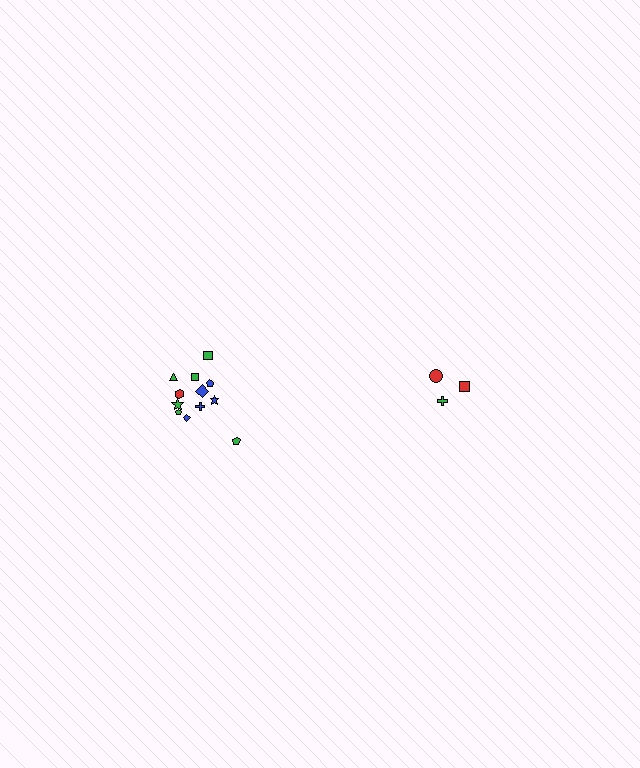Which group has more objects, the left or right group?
The left group.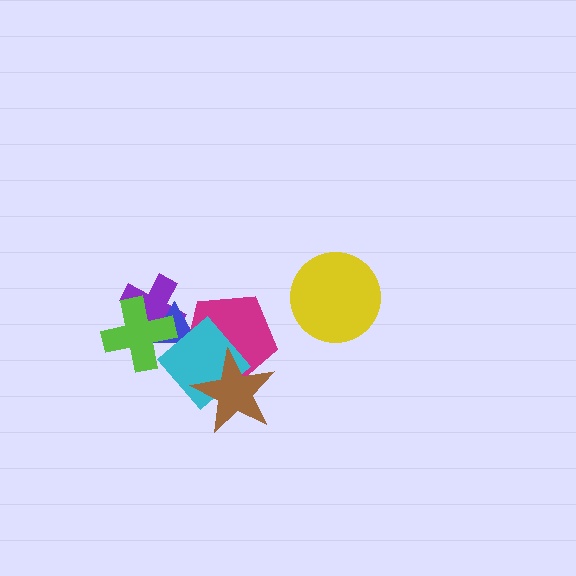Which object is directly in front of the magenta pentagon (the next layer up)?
The cyan diamond is directly in front of the magenta pentagon.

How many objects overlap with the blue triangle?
4 objects overlap with the blue triangle.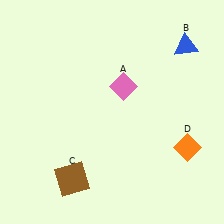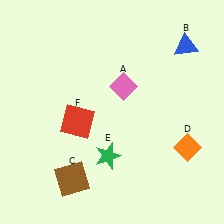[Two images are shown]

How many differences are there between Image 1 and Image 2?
There are 2 differences between the two images.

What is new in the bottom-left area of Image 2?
A green star (E) was added in the bottom-left area of Image 2.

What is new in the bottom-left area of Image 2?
A red square (F) was added in the bottom-left area of Image 2.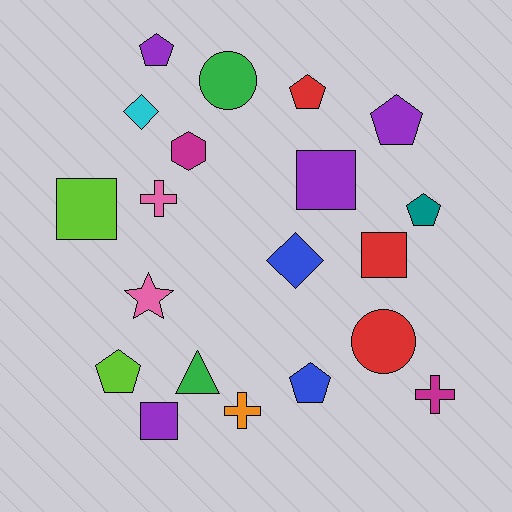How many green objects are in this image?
There are 2 green objects.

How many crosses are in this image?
There are 3 crosses.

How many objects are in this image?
There are 20 objects.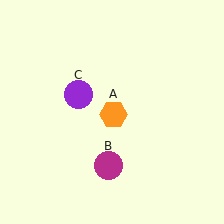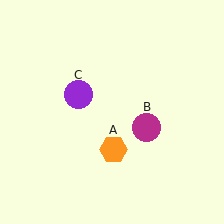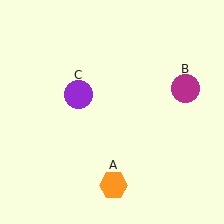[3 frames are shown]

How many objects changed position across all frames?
2 objects changed position: orange hexagon (object A), magenta circle (object B).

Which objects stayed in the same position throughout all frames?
Purple circle (object C) remained stationary.